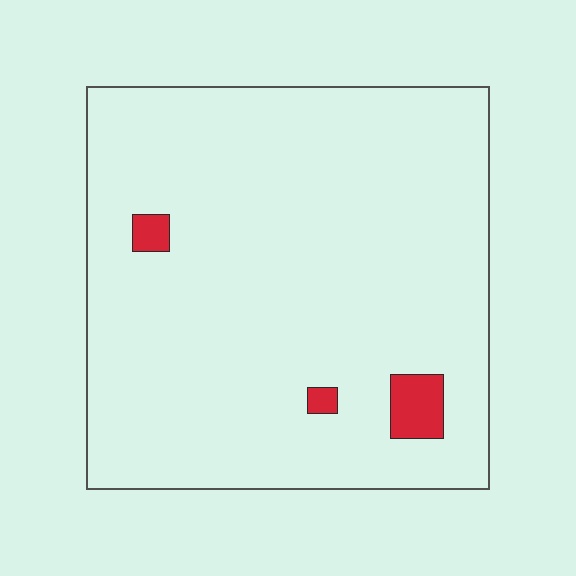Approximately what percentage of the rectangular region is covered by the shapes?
Approximately 5%.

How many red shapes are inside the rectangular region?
3.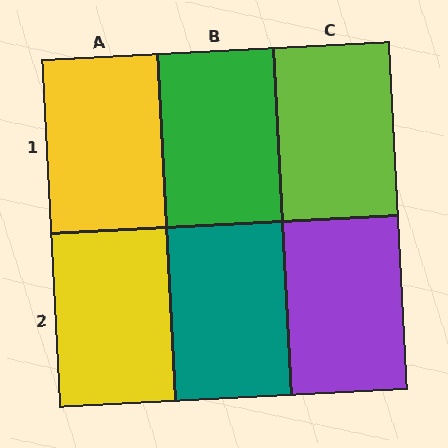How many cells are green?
1 cell is green.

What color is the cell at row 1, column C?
Lime.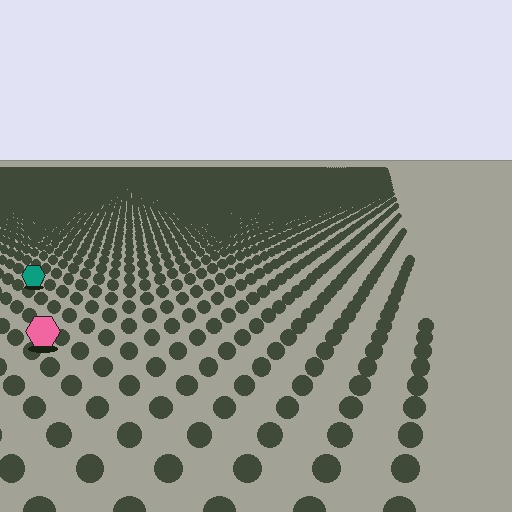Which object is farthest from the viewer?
The teal hexagon is farthest from the viewer. It appears smaller and the ground texture around it is denser.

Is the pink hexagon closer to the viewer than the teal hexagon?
Yes. The pink hexagon is closer — you can tell from the texture gradient: the ground texture is coarser near it.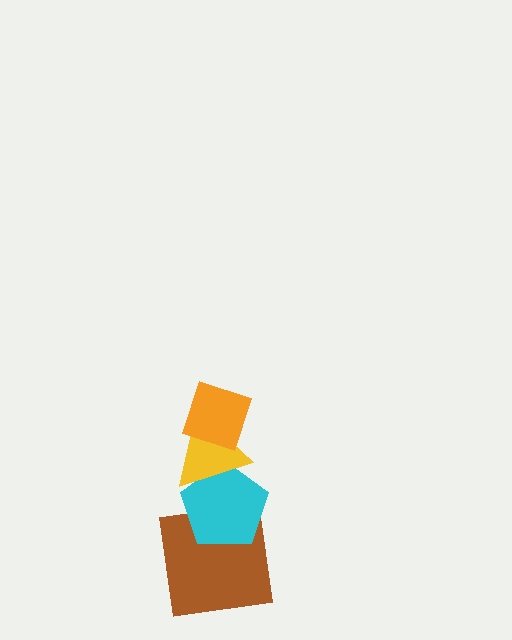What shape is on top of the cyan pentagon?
The yellow triangle is on top of the cyan pentagon.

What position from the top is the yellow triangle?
The yellow triangle is 2nd from the top.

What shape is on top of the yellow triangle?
The orange diamond is on top of the yellow triangle.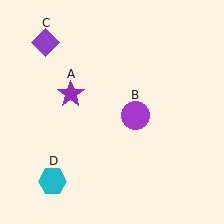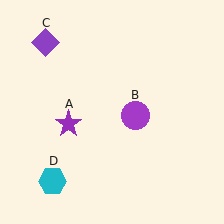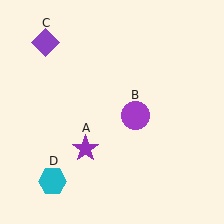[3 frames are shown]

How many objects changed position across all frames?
1 object changed position: purple star (object A).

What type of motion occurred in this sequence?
The purple star (object A) rotated counterclockwise around the center of the scene.